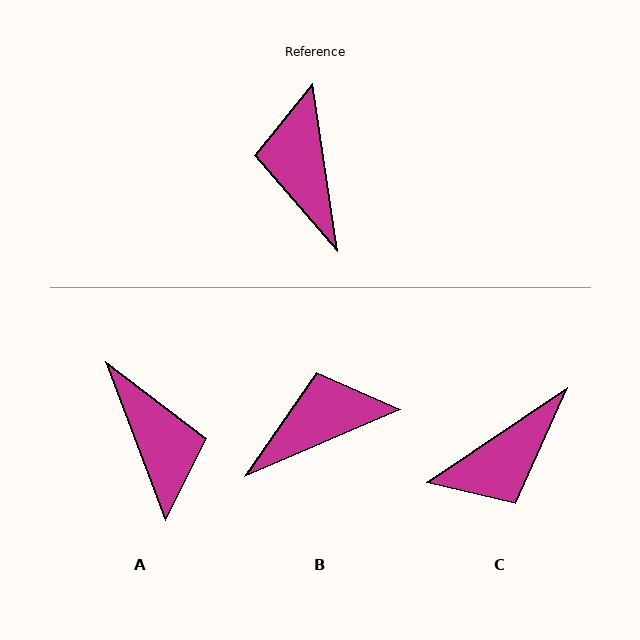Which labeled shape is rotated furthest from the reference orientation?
A, about 168 degrees away.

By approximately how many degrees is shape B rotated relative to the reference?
Approximately 76 degrees clockwise.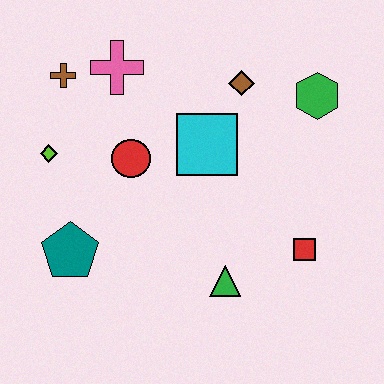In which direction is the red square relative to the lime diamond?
The red square is to the right of the lime diamond.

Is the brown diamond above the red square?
Yes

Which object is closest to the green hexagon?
The brown diamond is closest to the green hexagon.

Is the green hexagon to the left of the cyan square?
No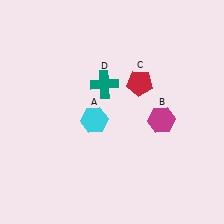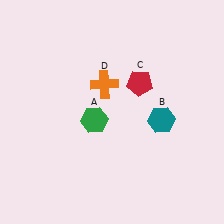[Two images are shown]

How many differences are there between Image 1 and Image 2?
There are 3 differences between the two images.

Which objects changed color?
A changed from cyan to green. B changed from magenta to teal. D changed from teal to orange.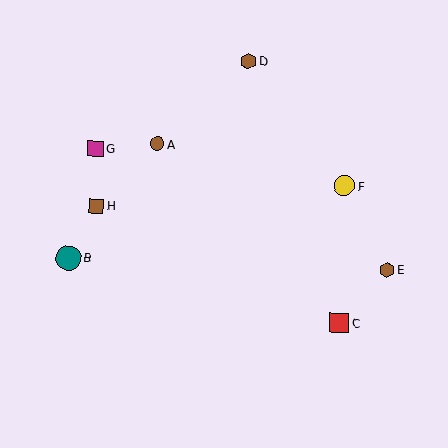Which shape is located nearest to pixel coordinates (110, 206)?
The brown square (labeled H) at (96, 206) is nearest to that location.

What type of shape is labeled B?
Shape B is a teal circle.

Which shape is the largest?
The teal circle (labeled B) is the largest.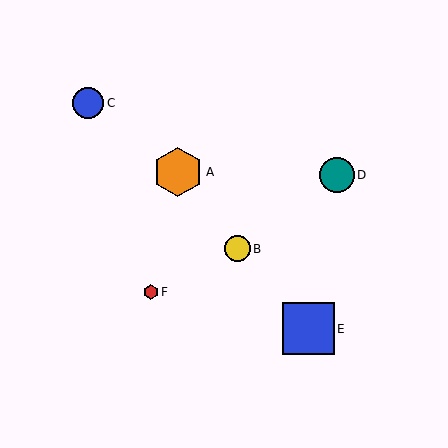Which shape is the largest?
The blue square (labeled E) is the largest.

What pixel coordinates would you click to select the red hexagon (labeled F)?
Click at (151, 292) to select the red hexagon F.